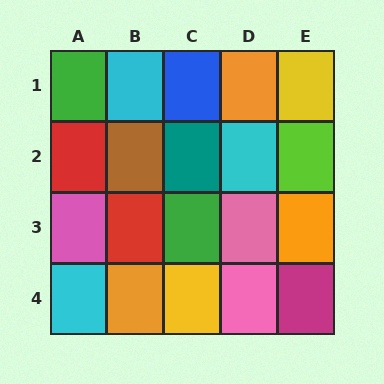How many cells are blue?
1 cell is blue.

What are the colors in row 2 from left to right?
Red, brown, teal, cyan, lime.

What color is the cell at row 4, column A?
Cyan.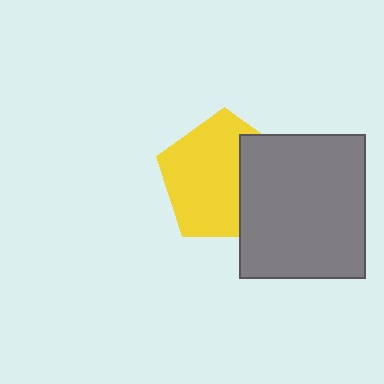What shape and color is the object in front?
The object in front is a gray rectangle.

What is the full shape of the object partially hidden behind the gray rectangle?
The partially hidden object is a yellow pentagon.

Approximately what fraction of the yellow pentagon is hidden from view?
Roughly 33% of the yellow pentagon is hidden behind the gray rectangle.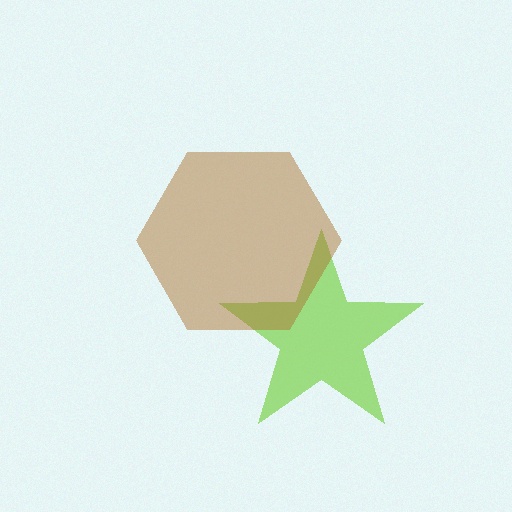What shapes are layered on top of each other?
The layered shapes are: a lime star, a brown hexagon.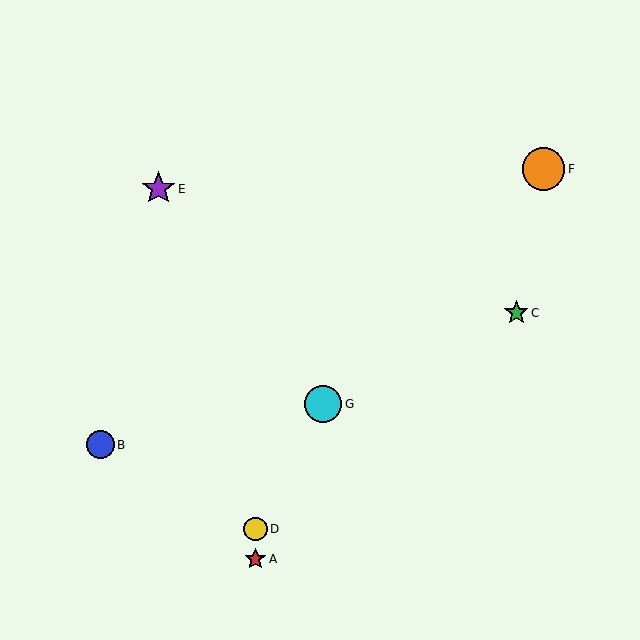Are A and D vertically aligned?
Yes, both are at x≈255.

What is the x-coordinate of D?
Object D is at x≈255.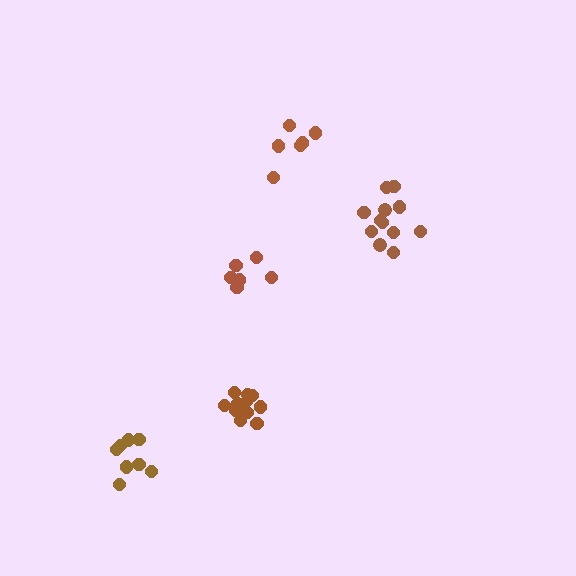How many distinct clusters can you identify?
There are 5 distinct clusters.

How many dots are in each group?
Group 1: 7 dots, Group 2: 12 dots, Group 3: 8 dots, Group 4: 6 dots, Group 5: 12 dots (45 total).